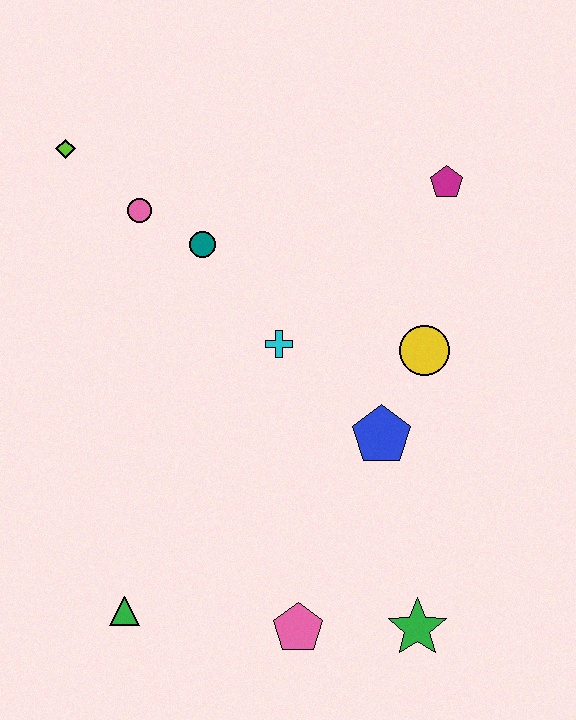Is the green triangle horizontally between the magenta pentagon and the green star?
No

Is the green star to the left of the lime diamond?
No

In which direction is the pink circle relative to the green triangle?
The pink circle is above the green triangle.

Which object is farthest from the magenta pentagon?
The green triangle is farthest from the magenta pentagon.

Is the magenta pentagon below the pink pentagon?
No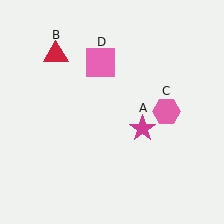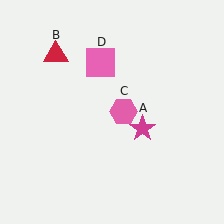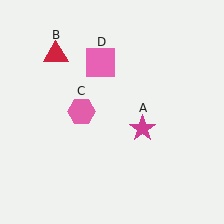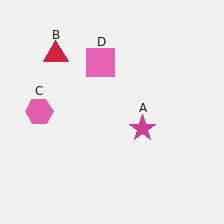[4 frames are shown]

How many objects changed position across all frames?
1 object changed position: pink hexagon (object C).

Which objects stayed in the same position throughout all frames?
Magenta star (object A) and red triangle (object B) and pink square (object D) remained stationary.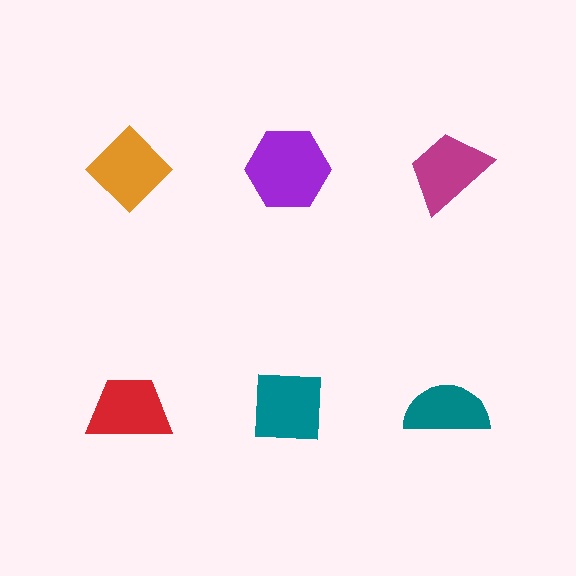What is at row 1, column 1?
An orange diamond.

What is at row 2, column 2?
A teal square.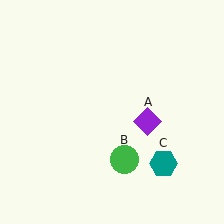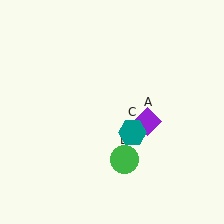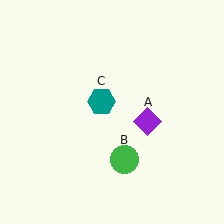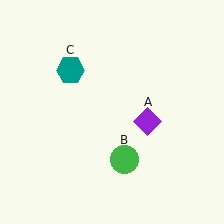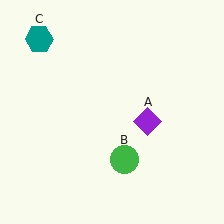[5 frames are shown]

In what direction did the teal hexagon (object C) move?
The teal hexagon (object C) moved up and to the left.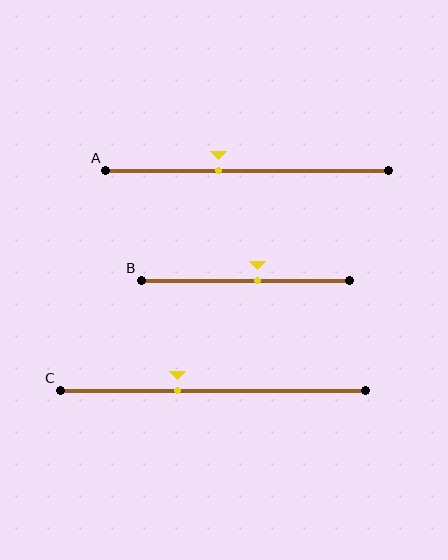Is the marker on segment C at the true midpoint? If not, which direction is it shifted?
No, the marker on segment C is shifted to the left by about 12% of the segment length.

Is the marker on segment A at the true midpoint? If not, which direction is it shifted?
No, the marker on segment A is shifted to the left by about 10% of the segment length.